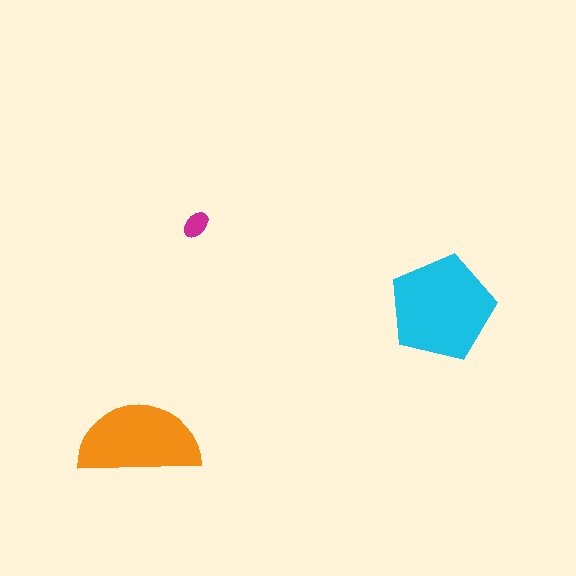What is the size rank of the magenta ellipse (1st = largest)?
3rd.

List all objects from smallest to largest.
The magenta ellipse, the orange semicircle, the cyan pentagon.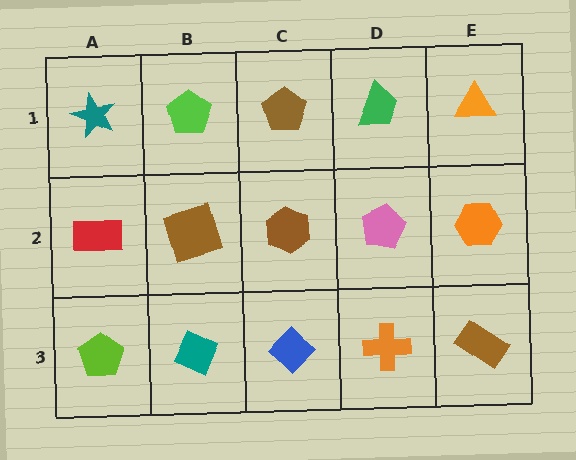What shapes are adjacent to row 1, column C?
A brown hexagon (row 2, column C), a lime pentagon (row 1, column B), a green trapezoid (row 1, column D).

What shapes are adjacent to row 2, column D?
A green trapezoid (row 1, column D), an orange cross (row 3, column D), a brown hexagon (row 2, column C), an orange hexagon (row 2, column E).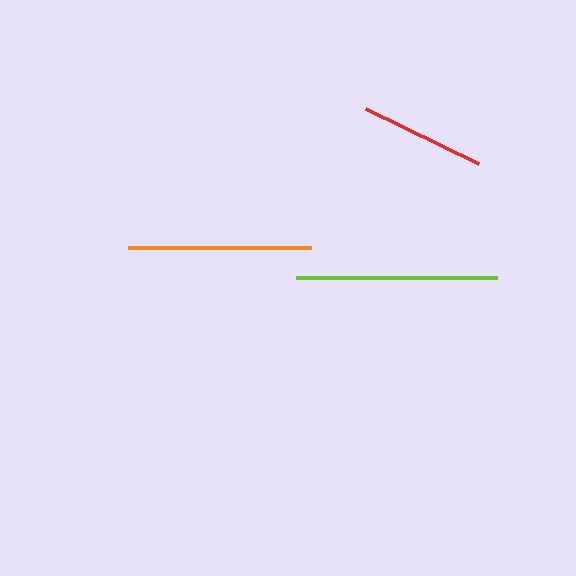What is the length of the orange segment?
The orange segment is approximately 182 pixels long.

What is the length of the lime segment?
The lime segment is approximately 201 pixels long.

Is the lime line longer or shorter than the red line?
The lime line is longer than the red line.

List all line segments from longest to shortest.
From longest to shortest: lime, orange, red.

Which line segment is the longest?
The lime line is the longest at approximately 201 pixels.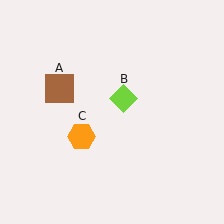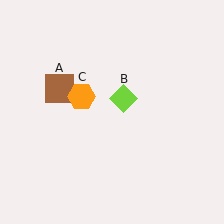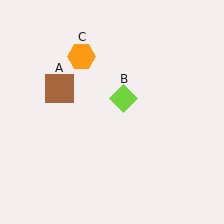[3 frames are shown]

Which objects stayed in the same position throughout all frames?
Brown square (object A) and lime diamond (object B) remained stationary.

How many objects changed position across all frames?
1 object changed position: orange hexagon (object C).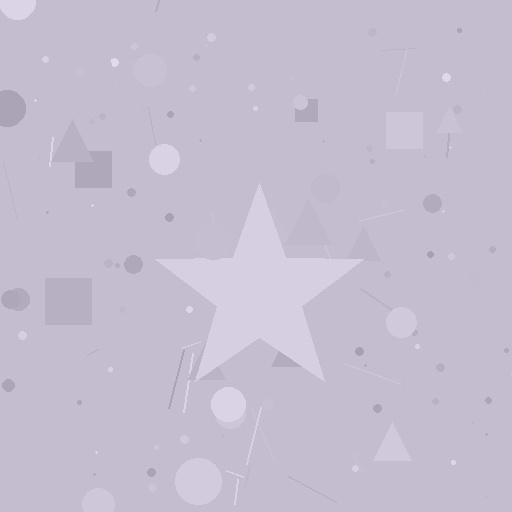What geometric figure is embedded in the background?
A star is embedded in the background.